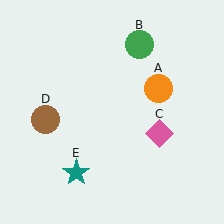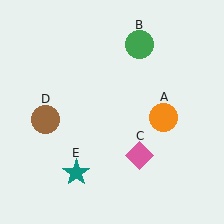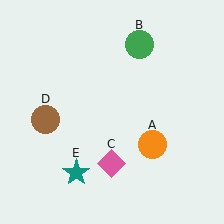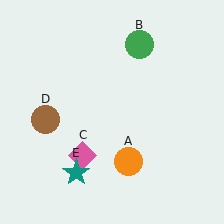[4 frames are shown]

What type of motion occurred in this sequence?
The orange circle (object A), pink diamond (object C) rotated clockwise around the center of the scene.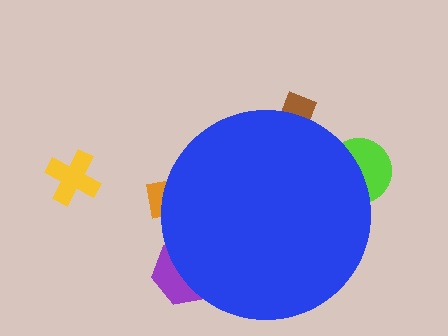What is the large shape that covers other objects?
A blue circle.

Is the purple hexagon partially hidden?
Yes, the purple hexagon is partially hidden behind the blue circle.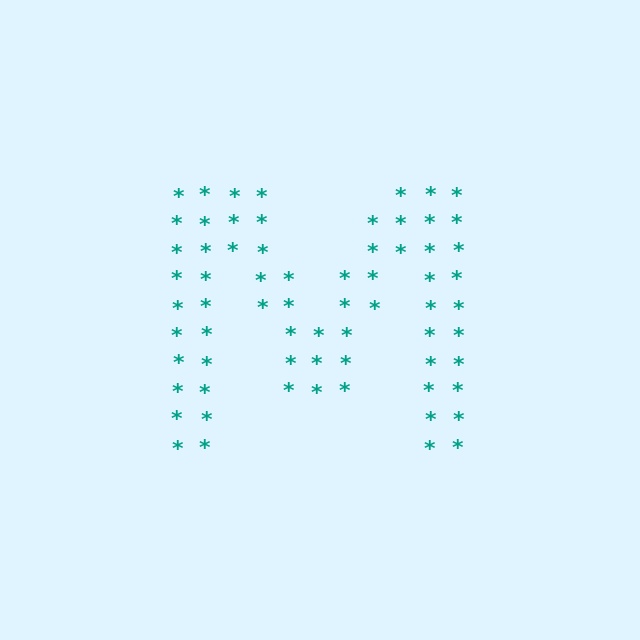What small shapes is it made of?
It is made of small asterisks.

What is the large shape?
The large shape is the letter M.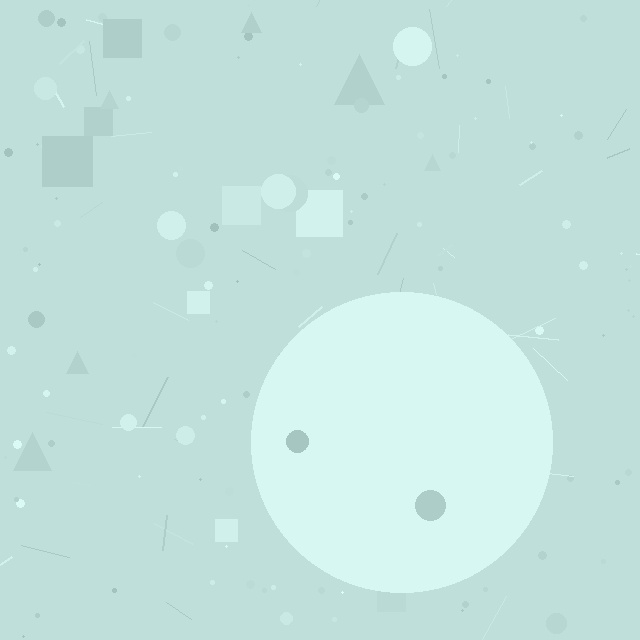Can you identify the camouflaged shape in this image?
The camouflaged shape is a circle.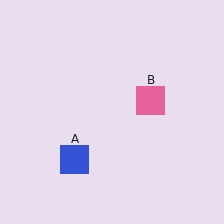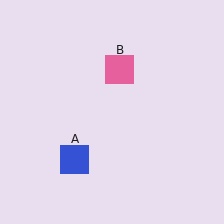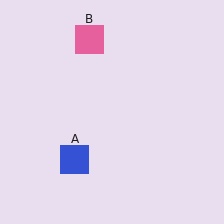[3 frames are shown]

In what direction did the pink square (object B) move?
The pink square (object B) moved up and to the left.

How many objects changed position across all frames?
1 object changed position: pink square (object B).